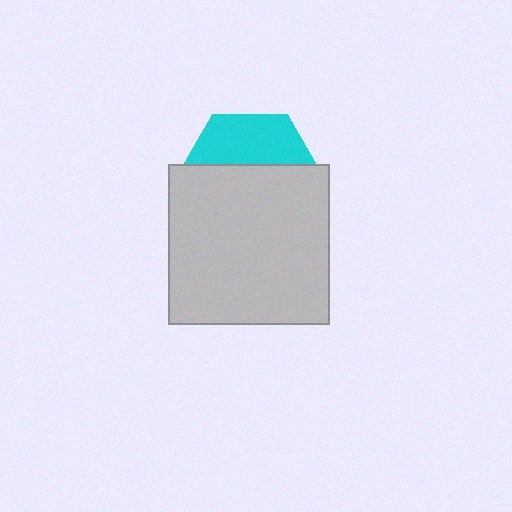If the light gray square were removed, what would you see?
You would see the complete cyan hexagon.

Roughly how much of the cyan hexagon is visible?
A small part of it is visible (roughly 35%).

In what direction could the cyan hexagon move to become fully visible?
The cyan hexagon could move up. That would shift it out from behind the light gray square entirely.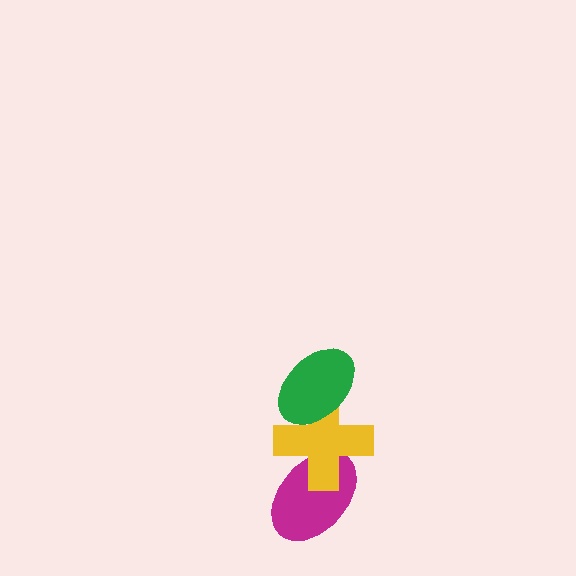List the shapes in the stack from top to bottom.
From top to bottom: the green ellipse, the yellow cross, the magenta ellipse.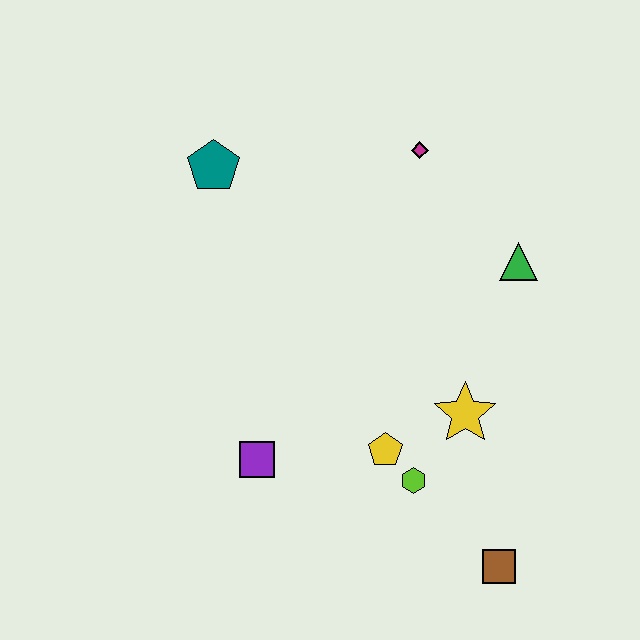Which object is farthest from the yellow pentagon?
The teal pentagon is farthest from the yellow pentagon.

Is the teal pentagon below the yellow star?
No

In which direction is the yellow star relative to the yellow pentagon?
The yellow star is to the right of the yellow pentagon.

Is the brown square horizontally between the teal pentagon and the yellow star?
No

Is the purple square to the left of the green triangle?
Yes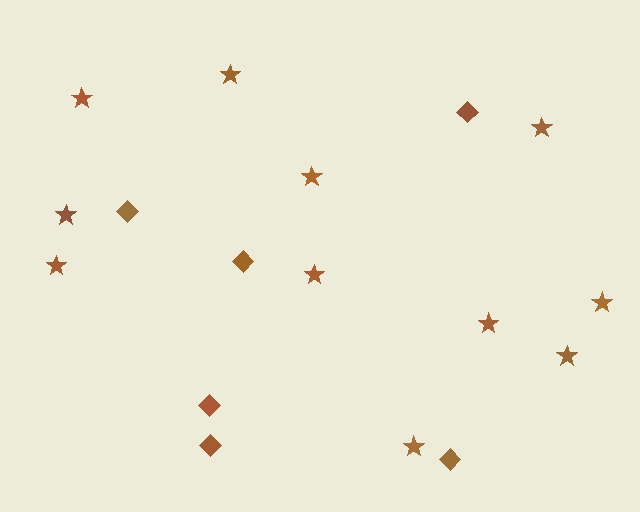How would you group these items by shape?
There are 2 groups: one group of diamonds (6) and one group of stars (11).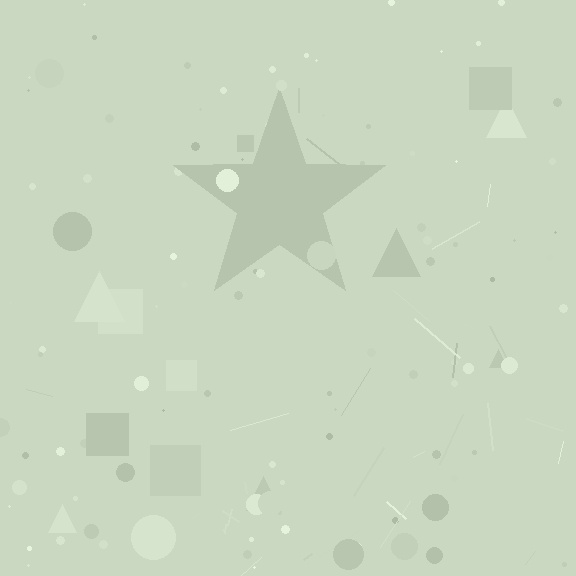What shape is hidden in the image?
A star is hidden in the image.